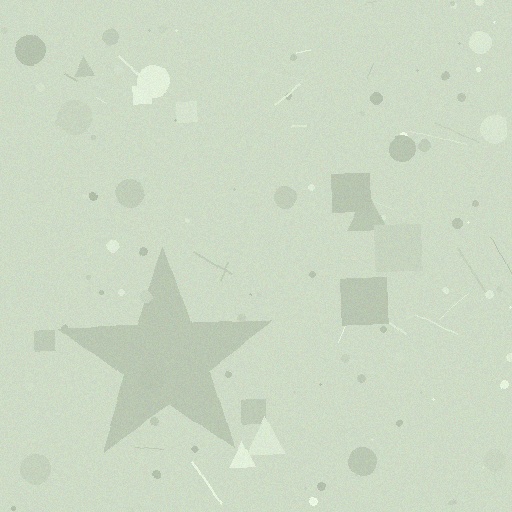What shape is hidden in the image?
A star is hidden in the image.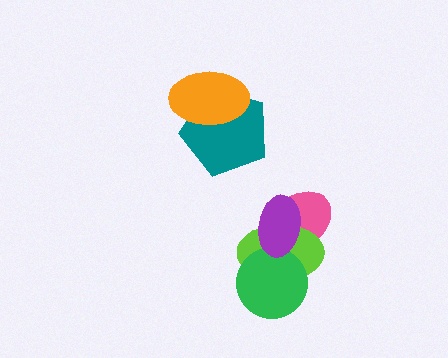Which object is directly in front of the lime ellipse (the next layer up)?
The green circle is directly in front of the lime ellipse.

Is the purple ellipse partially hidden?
No, no other shape covers it.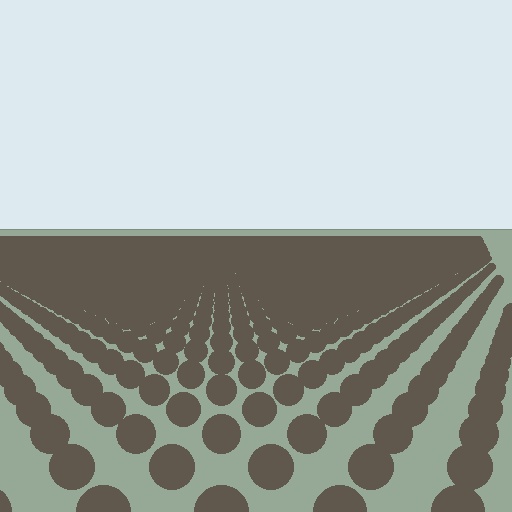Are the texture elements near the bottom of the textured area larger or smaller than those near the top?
Larger. Near the bottom, elements are closer to the viewer and appear at a bigger on-screen size.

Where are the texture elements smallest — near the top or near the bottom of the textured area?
Near the top.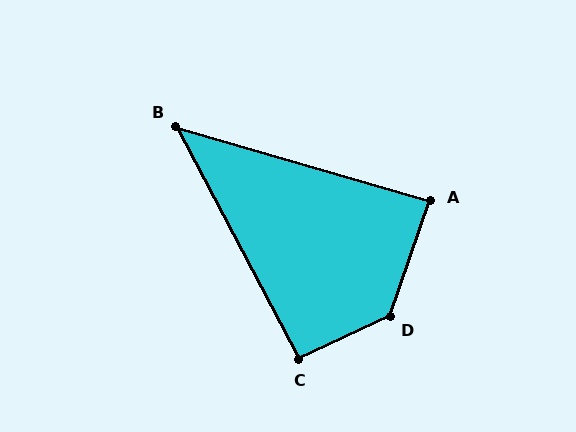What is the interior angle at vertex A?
Approximately 87 degrees (approximately right).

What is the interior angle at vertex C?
Approximately 93 degrees (approximately right).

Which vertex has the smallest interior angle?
B, at approximately 46 degrees.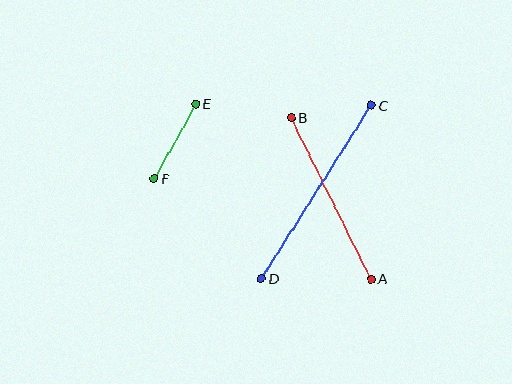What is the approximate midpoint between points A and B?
The midpoint is at approximately (331, 198) pixels.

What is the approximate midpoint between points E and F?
The midpoint is at approximately (175, 141) pixels.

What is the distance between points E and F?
The distance is approximately 86 pixels.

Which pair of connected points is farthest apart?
Points C and D are farthest apart.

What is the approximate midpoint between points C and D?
The midpoint is at approximately (316, 192) pixels.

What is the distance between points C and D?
The distance is approximately 205 pixels.